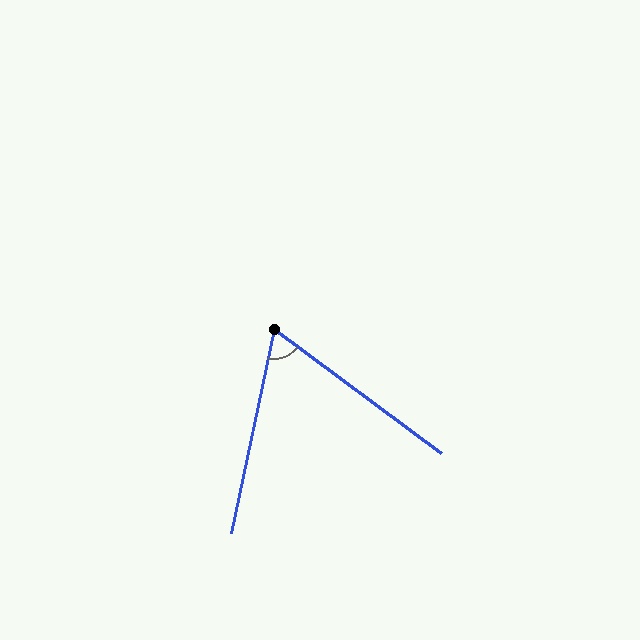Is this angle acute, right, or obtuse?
It is acute.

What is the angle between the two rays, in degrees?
Approximately 65 degrees.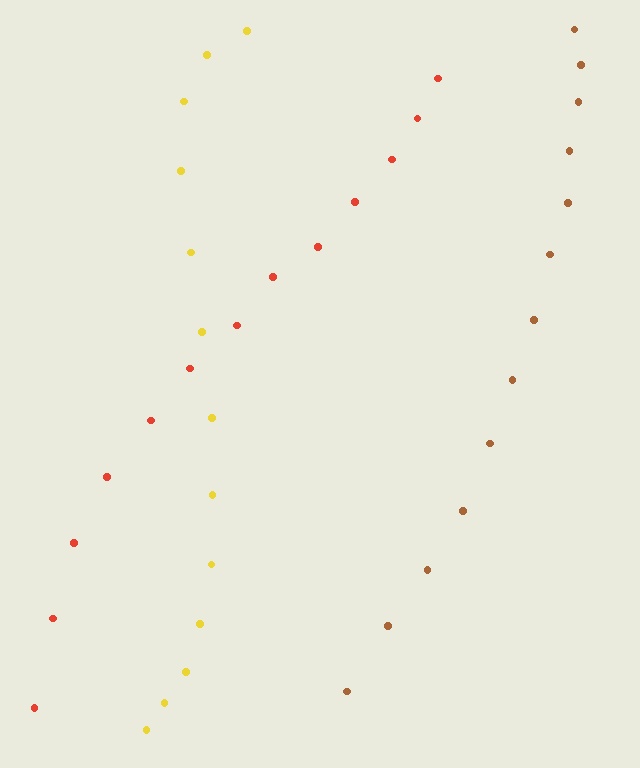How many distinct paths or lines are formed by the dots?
There are 3 distinct paths.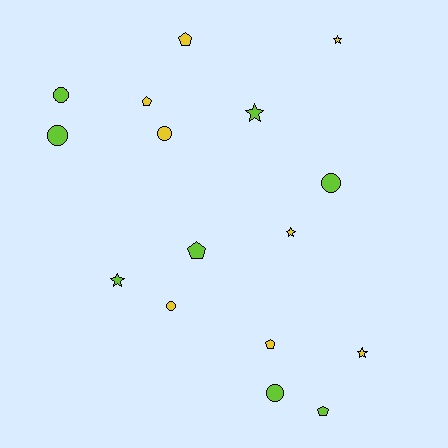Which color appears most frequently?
Lime, with 8 objects.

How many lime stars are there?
There are 2 lime stars.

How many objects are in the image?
There are 16 objects.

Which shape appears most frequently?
Circle, with 6 objects.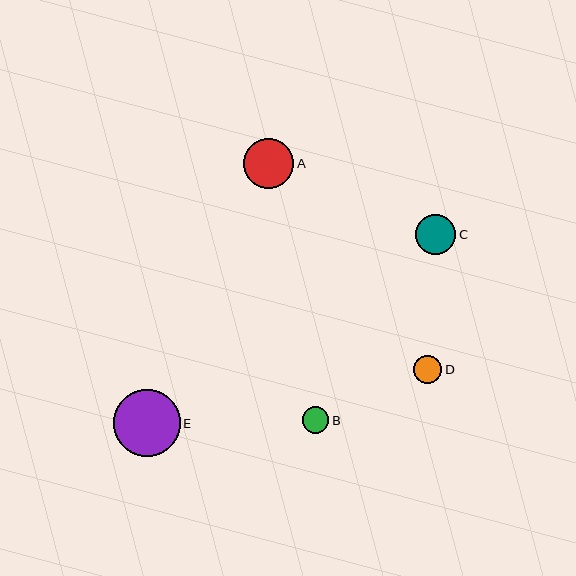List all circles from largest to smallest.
From largest to smallest: E, A, C, D, B.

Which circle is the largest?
Circle E is the largest with a size of approximately 67 pixels.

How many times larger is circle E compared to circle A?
Circle E is approximately 1.3 times the size of circle A.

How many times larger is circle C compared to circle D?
Circle C is approximately 1.4 times the size of circle D.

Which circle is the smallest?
Circle B is the smallest with a size of approximately 27 pixels.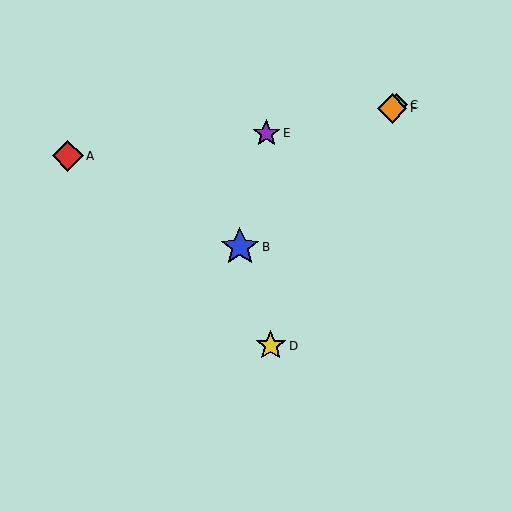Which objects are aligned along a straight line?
Objects B, C, F are aligned along a straight line.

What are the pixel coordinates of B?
Object B is at (240, 247).